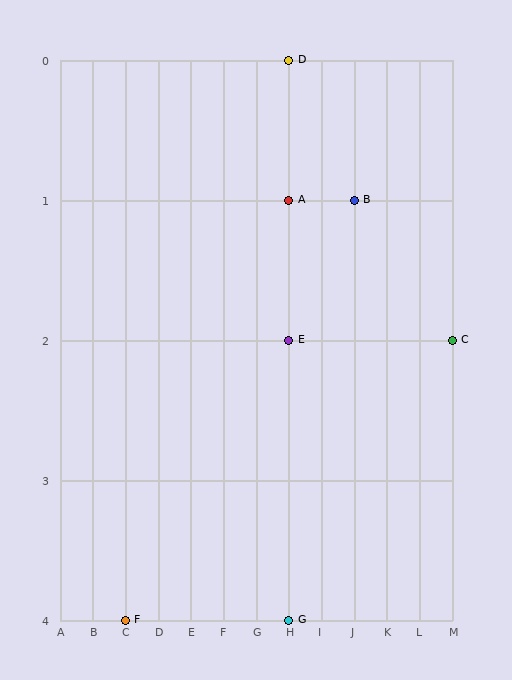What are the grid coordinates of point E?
Point E is at grid coordinates (H, 2).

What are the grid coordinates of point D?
Point D is at grid coordinates (H, 0).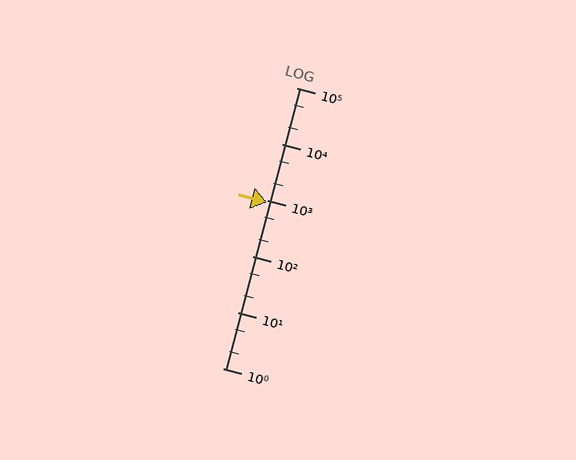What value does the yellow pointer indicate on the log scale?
The pointer indicates approximately 900.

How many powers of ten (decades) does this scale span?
The scale spans 5 decades, from 1 to 100000.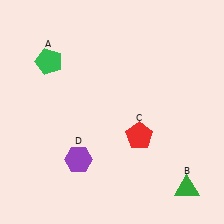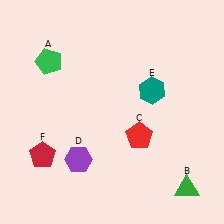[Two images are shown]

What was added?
A teal hexagon (E), a red pentagon (F) were added in Image 2.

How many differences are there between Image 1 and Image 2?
There are 2 differences between the two images.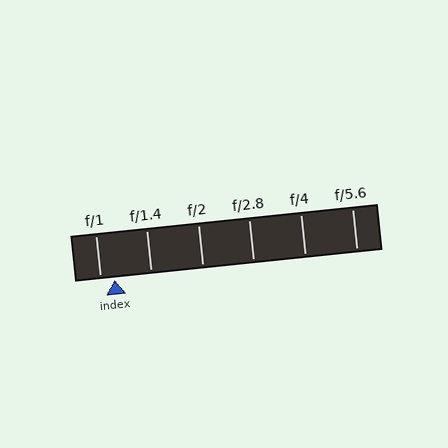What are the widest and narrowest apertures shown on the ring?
The widest aperture shown is f/1 and the narrowest is f/5.6.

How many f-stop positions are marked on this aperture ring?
There are 6 f-stop positions marked.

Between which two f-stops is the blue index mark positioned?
The index mark is between f/1 and f/1.4.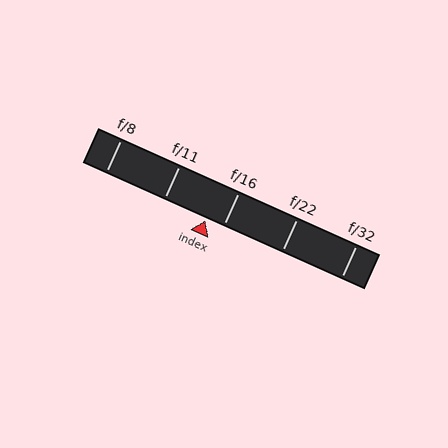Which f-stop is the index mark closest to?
The index mark is closest to f/16.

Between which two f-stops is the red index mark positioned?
The index mark is between f/11 and f/16.